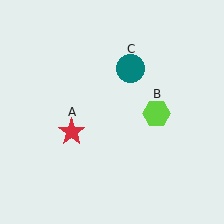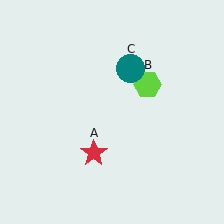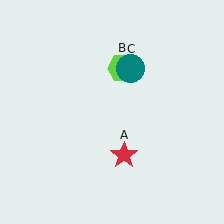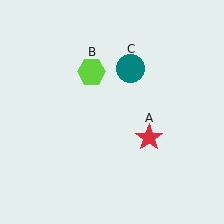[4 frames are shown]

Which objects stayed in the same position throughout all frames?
Teal circle (object C) remained stationary.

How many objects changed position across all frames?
2 objects changed position: red star (object A), lime hexagon (object B).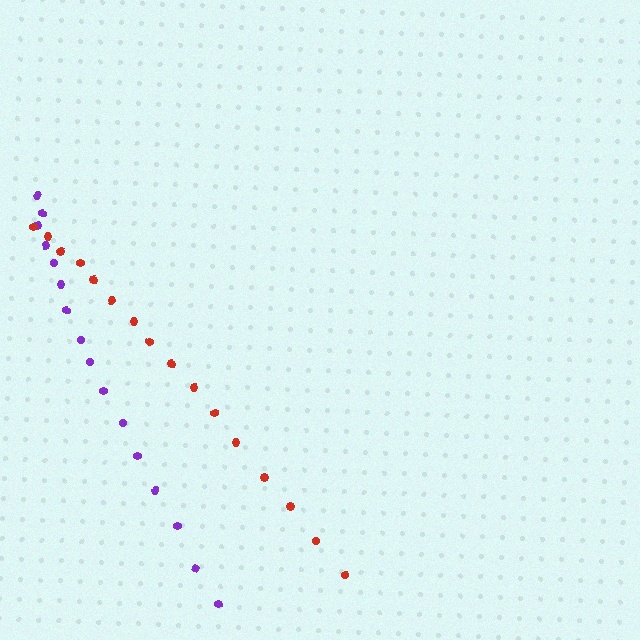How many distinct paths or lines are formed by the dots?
There are 2 distinct paths.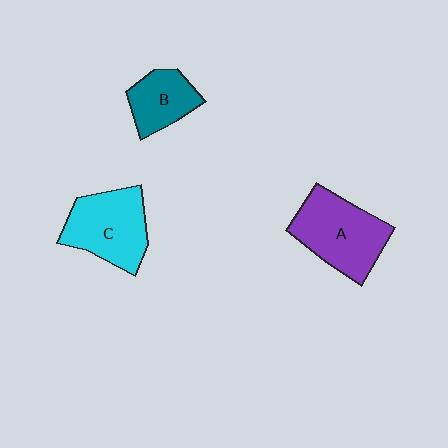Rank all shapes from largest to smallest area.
From largest to smallest: A (purple), C (cyan), B (teal).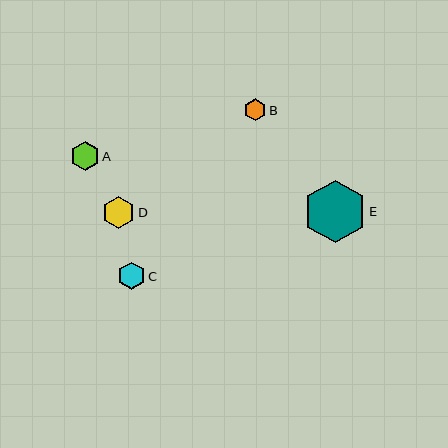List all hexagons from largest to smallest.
From largest to smallest: E, D, A, C, B.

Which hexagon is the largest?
Hexagon E is the largest with a size of approximately 63 pixels.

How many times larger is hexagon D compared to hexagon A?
Hexagon D is approximately 1.1 times the size of hexagon A.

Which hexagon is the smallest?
Hexagon B is the smallest with a size of approximately 22 pixels.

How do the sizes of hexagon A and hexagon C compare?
Hexagon A and hexagon C are approximately the same size.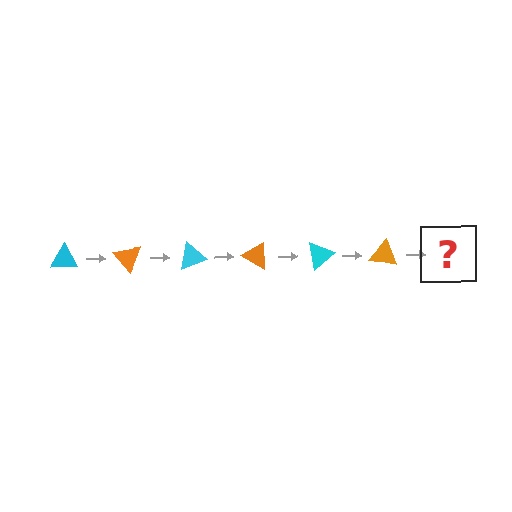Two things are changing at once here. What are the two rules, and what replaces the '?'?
The two rules are that it rotates 50 degrees each step and the color cycles through cyan and orange. The '?' should be a cyan triangle, rotated 300 degrees from the start.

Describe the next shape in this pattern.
It should be a cyan triangle, rotated 300 degrees from the start.